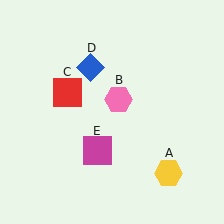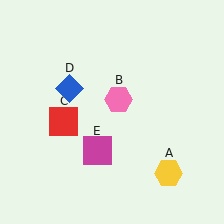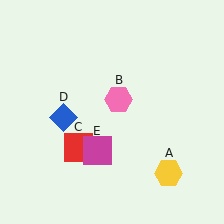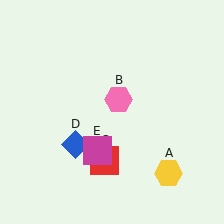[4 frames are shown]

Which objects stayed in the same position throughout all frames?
Yellow hexagon (object A) and pink hexagon (object B) and magenta square (object E) remained stationary.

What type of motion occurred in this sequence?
The red square (object C), blue diamond (object D) rotated counterclockwise around the center of the scene.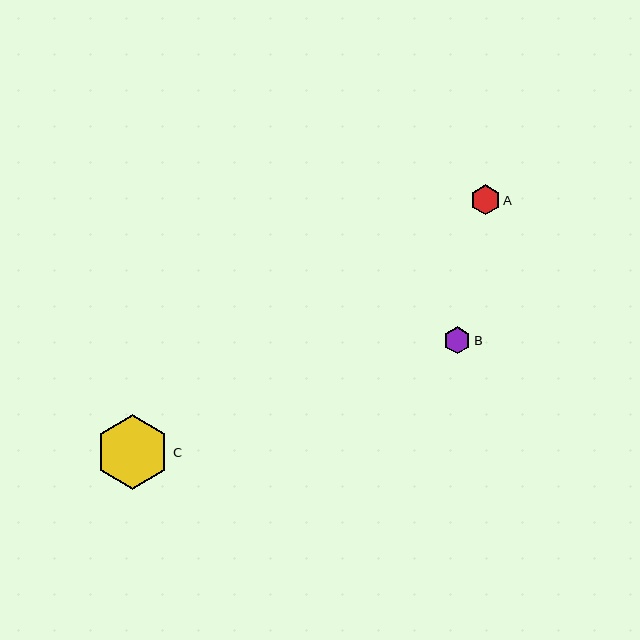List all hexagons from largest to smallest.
From largest to smallest: C, A, B.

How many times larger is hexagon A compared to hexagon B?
Hexagon A is approximately 1.1 times the size of hexagon B.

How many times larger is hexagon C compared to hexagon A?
Hexagon C is approximately 2.5 times the size of hexagon A.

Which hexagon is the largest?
Hexagon C is the largest with a size of approximately 74 pixels.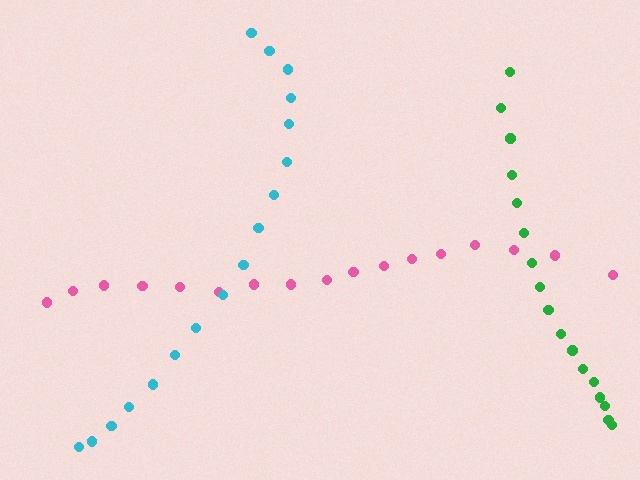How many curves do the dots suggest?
There are 3 distinct paths.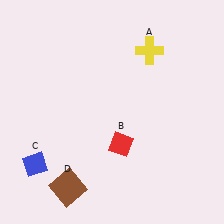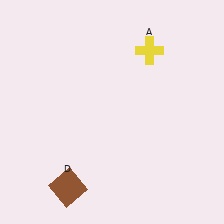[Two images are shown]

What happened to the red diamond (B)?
The red diamond (B) was removed in Image 2. It was in the bottom-right area of Image 1.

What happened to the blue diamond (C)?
The blue diamond (C) was removed in Image 2. It was in the bottom-left area of Image 1.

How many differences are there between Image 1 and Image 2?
There are 2 differences between the two images.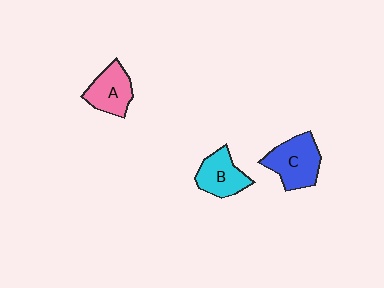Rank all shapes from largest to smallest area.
From largest to smallest: C (blue), A (pink), B (cyan).